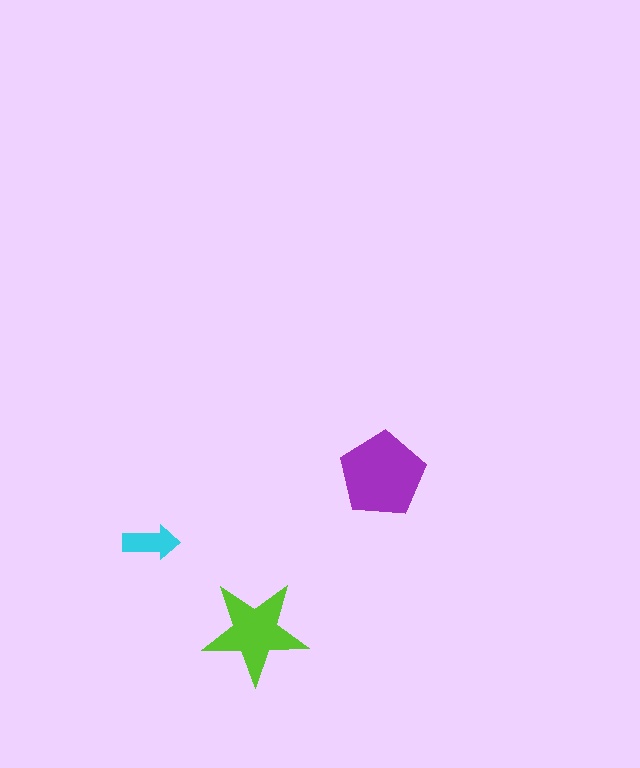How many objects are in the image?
There are 3 objects in the image.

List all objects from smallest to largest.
The cyan arrow, the lime star, the purple pentagon.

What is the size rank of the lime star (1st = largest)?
2nd.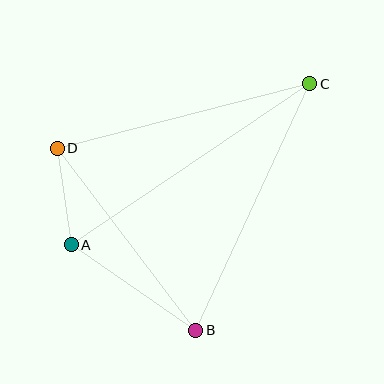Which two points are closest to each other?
Points A and D are closest to each other.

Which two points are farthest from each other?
Points A and C are farthest from each other.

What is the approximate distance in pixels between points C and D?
The distance between C and D is approximately 261 pixels.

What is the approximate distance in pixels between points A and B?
The distance between A and B is approximately 151 pixels.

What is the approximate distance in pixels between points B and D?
The distance between B and D is approximately 229 pixels.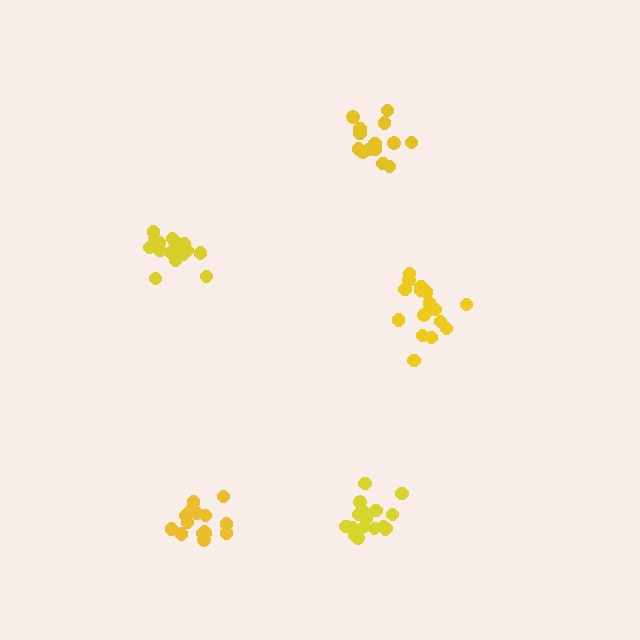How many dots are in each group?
Group 1: 14 dots, Group 2: 17 dots, Group 3: 15 dots, Group 4: 19 dots, Group 5: 16 dots (81 total).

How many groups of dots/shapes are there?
There are 5 groups.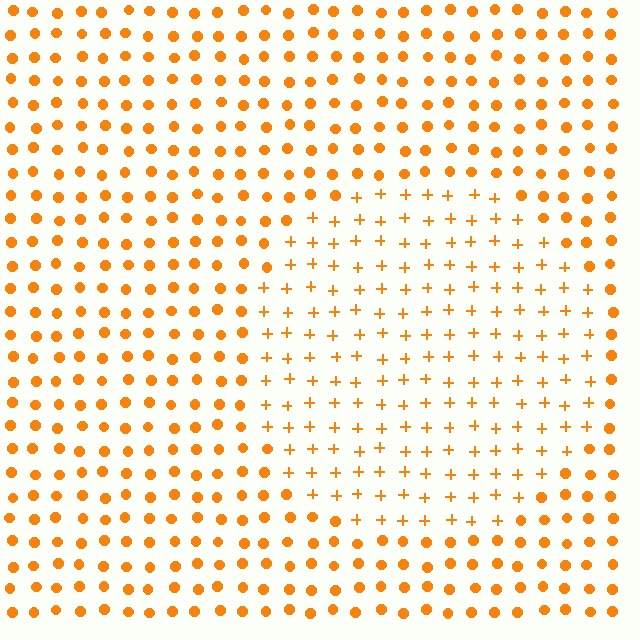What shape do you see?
I see a circle.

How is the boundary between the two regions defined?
The boundary is defined by a change in element shape: plus signs inside vs. circles outside. All elements share the same color and spacing.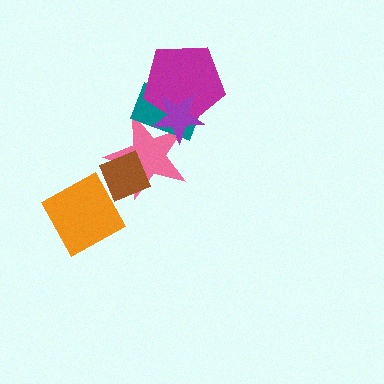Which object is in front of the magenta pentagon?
The purple star is in front of the magenta pentagon.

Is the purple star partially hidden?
No, no other shape covers it.